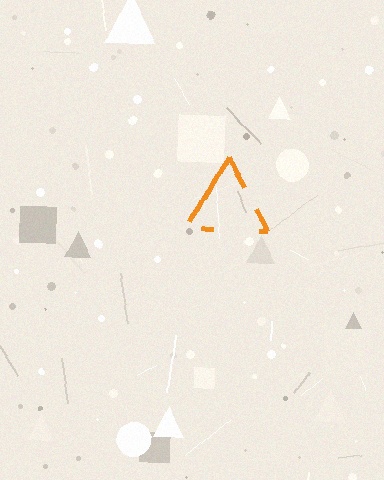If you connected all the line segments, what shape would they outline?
They would outline a triangle.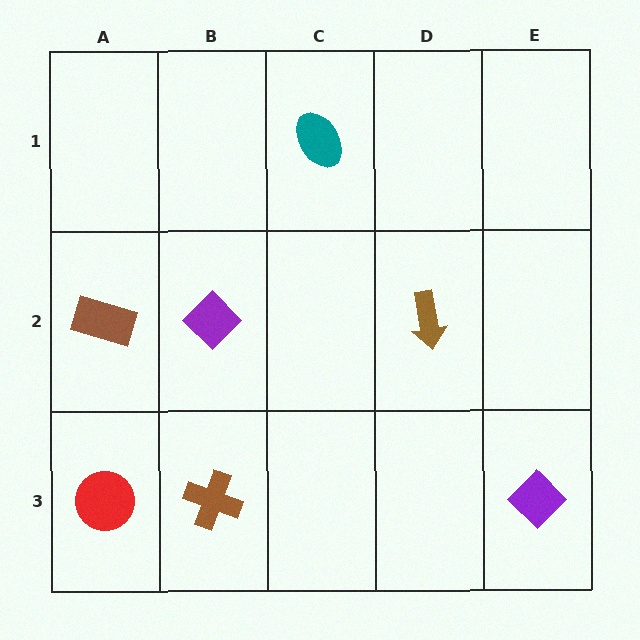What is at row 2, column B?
A purple diamond.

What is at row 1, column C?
A teal ellipse.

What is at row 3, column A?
A red circle.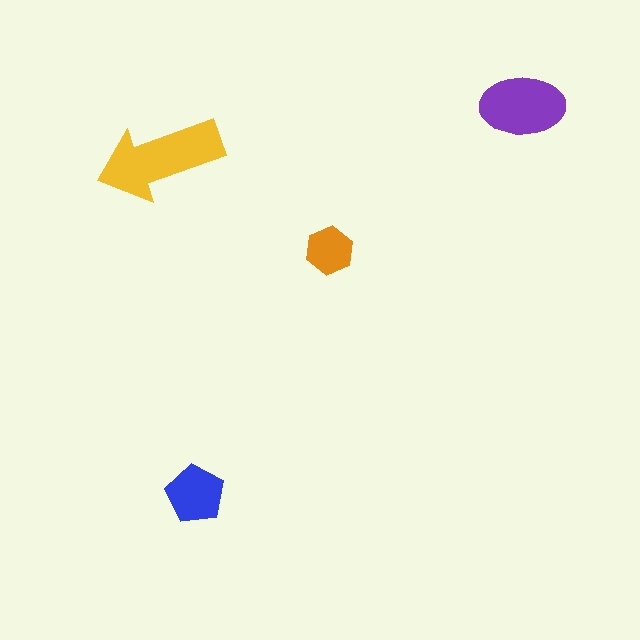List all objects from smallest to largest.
The orange hexagon, the blue pentagon, the purple ellipse, the yellow arrow.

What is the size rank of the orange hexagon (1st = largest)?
4th.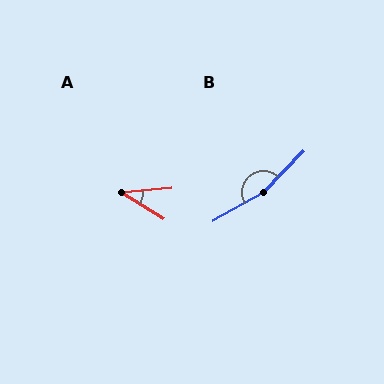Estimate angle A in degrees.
Approximately 36 degrees.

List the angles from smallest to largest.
A (36°), B (164°).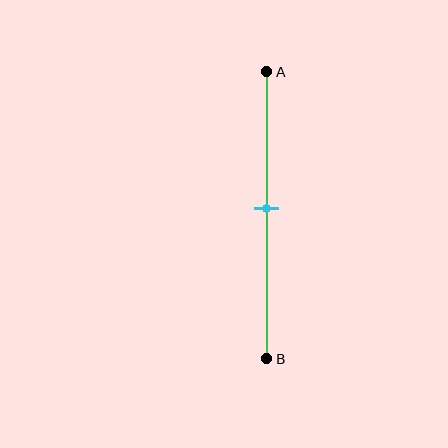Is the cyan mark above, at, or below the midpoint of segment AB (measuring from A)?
The cyan mark is approximately at the midpoint of segment AB.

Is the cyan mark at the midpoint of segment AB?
Yes, the mark is approximately at the midpoint.